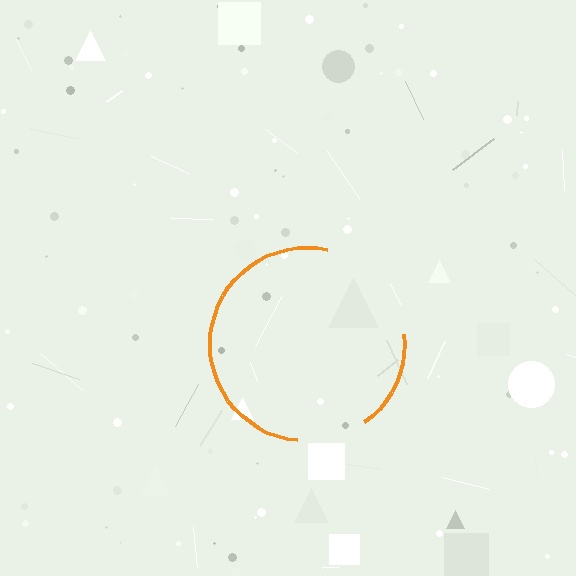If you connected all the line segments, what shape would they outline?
They would outline a circle.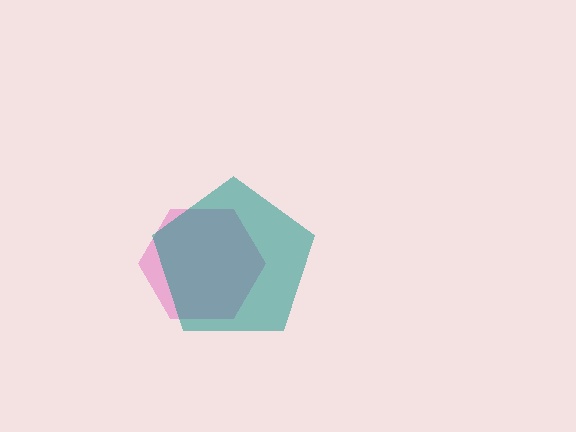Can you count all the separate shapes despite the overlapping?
Yes, there are 2 separate shapes.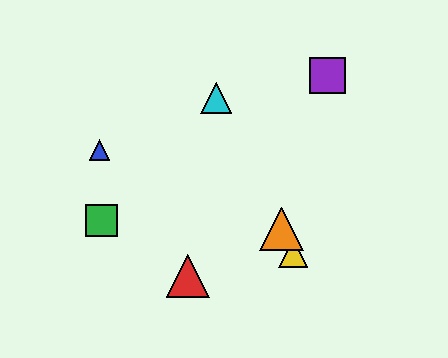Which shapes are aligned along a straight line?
The yellow triangle, the orange triangle, the cyan triangle are aligned along a straight line.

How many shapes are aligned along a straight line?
3 shapes (the yellow triangle, the orange triangle, the cyan triangle) are aligned along a straight line.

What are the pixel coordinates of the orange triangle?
The orange triangle is at (281, 229).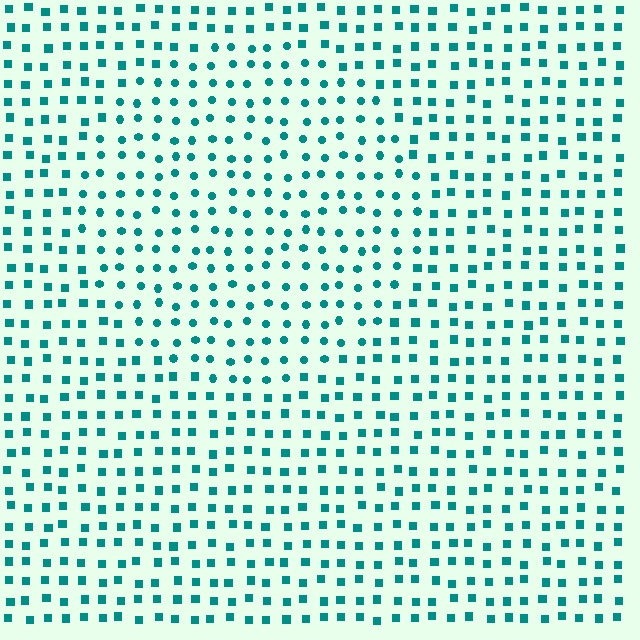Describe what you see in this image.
The image is filled with small teal elements arranged in a uniform grid. A circle-shaped region contains circles, while the surrounding area contains squares. The boundary is defined purely by the change in element shape.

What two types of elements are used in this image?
The image uses circles inside the circle region and squares outside it.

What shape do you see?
I see a circle.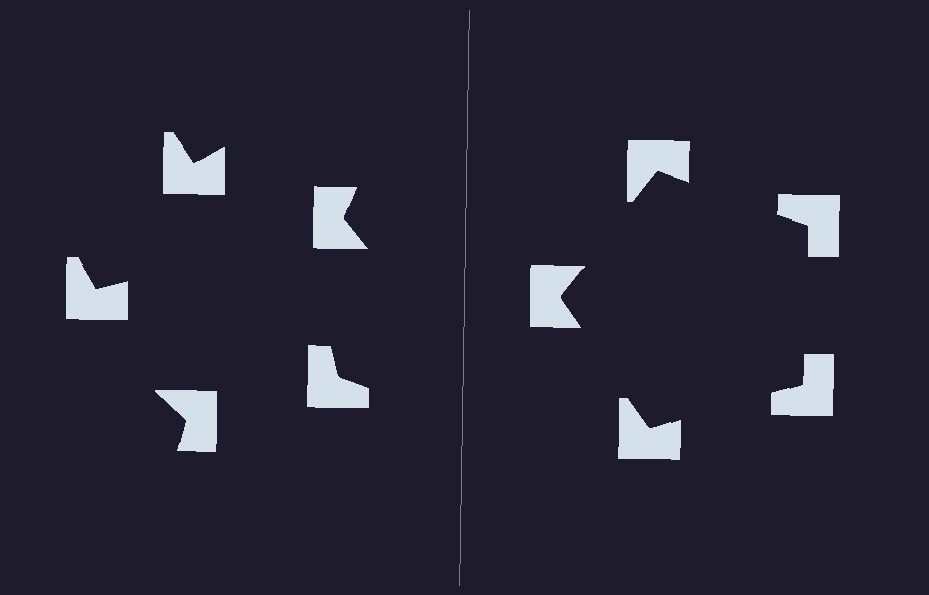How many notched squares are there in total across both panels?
10 — 5 on each side.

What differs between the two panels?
The notched squares are positioned identically on both sides; only the wedge orientations differ. On the right they align to a pentagon; on the left they are misaligned.